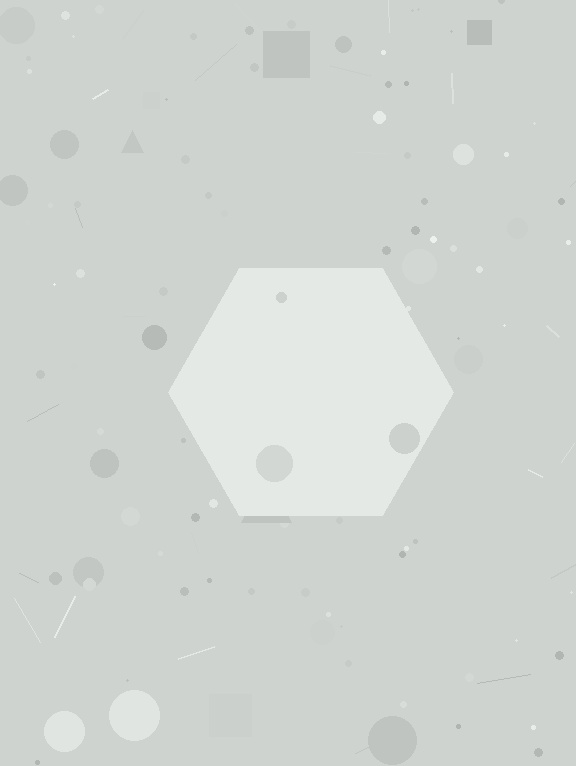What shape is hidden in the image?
A hexagon is hidden in the image.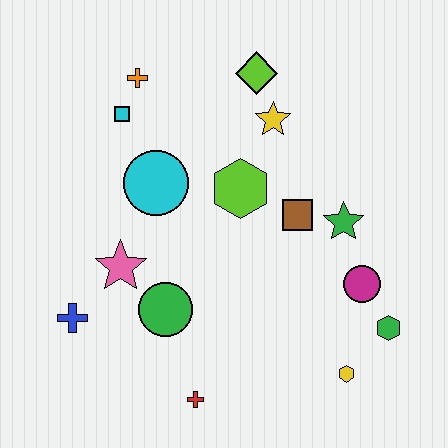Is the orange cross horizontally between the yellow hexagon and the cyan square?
Yes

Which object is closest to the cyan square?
The orange cross is closest to the cyan square.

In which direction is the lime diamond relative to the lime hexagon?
The lime diamond is above the lime hexagon.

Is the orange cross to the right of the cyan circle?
No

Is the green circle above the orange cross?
No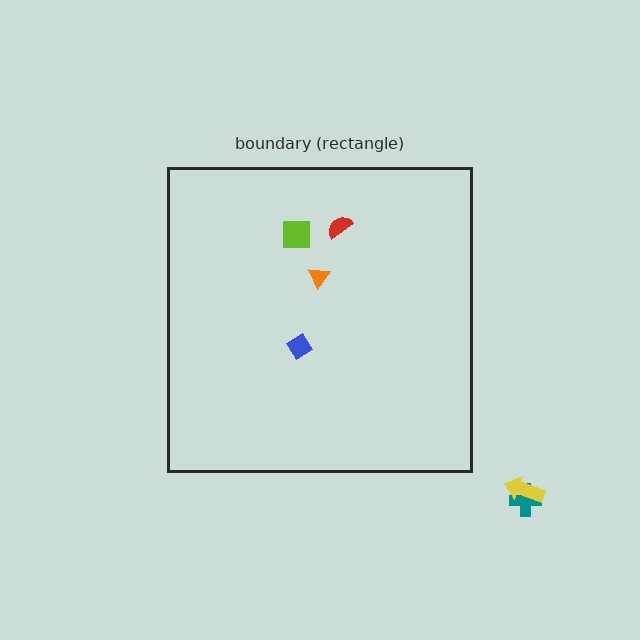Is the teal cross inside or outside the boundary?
Outside.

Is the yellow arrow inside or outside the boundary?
Outside.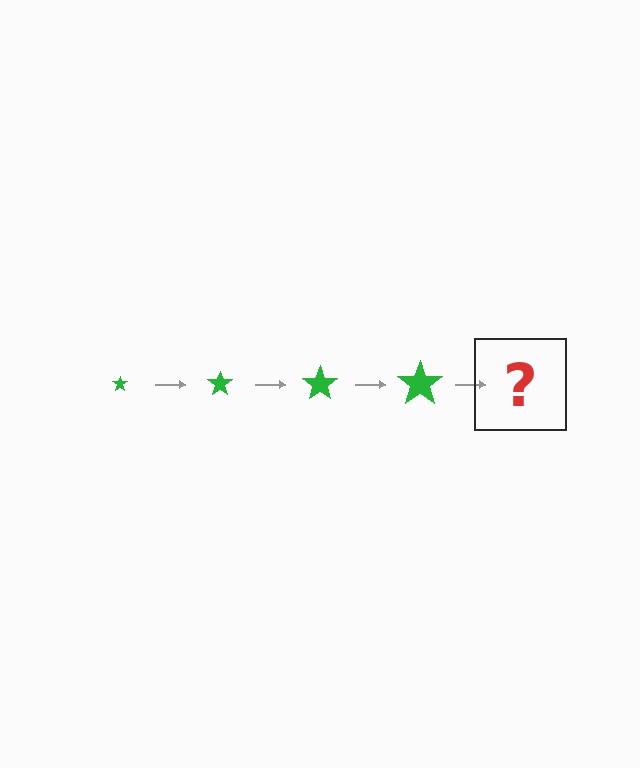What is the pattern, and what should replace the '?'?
The pattern is that the star gets progressively larger each step. The '?' should be a green star, larger than the previous one.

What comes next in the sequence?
The next element should be a green star, larger than the previous one.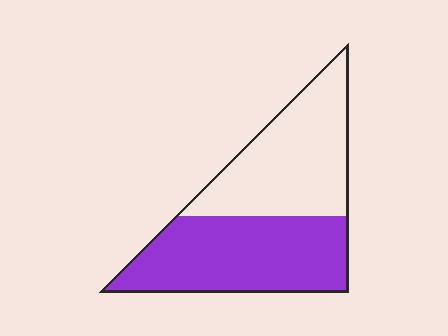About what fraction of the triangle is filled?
About one half (1/2).